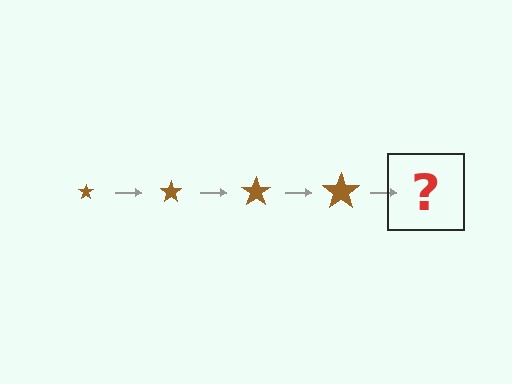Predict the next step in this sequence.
The next step is a brown star, larger than the previous one.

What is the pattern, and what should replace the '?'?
The pattern is that the star gets progressively larger each step. The '?' should be a brown star, larger than the previous one.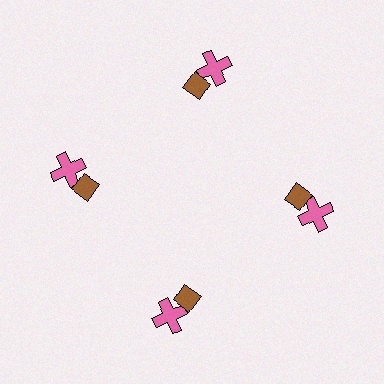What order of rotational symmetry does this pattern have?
This pattern has 4-fold rotational symmetry.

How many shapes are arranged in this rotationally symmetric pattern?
There are 8 shapes, arranged in 4 groups of 2.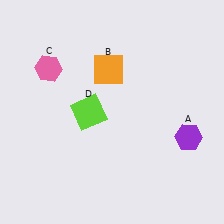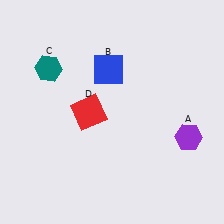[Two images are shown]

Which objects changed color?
B changed from orange to blue. C changed from pink to teal. D changed from lime to red.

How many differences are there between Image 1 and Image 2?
There are 3 differences between the two images.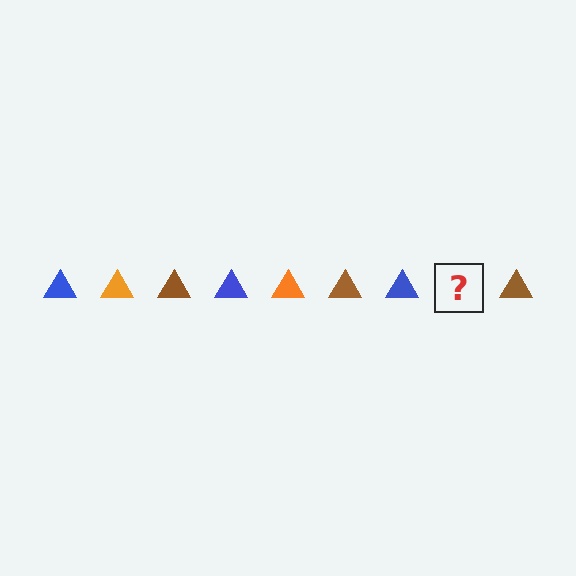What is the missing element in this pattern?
The missing element is an orange triangle.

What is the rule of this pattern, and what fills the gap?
The rule is that the pattern cycles through blue, orange, brown triangles. The gap should be filled with an orange triangle.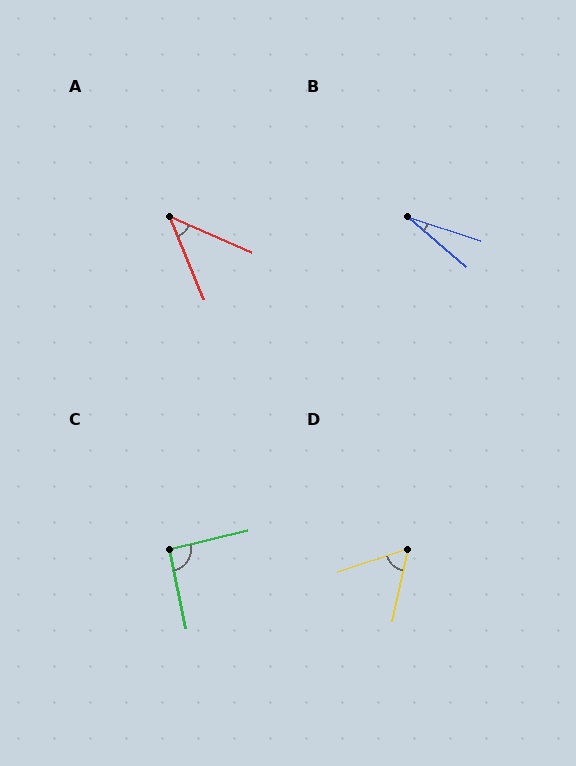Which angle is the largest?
C, at approximately 91 degrees.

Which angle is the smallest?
B, at approximately 22 degrees.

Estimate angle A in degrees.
Approximately 44 degrees.